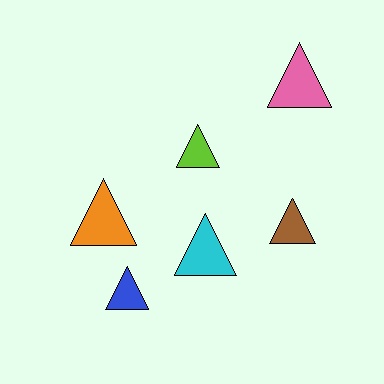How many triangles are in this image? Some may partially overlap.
There are 6 triangles.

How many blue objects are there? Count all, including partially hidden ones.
There is 1 blue object.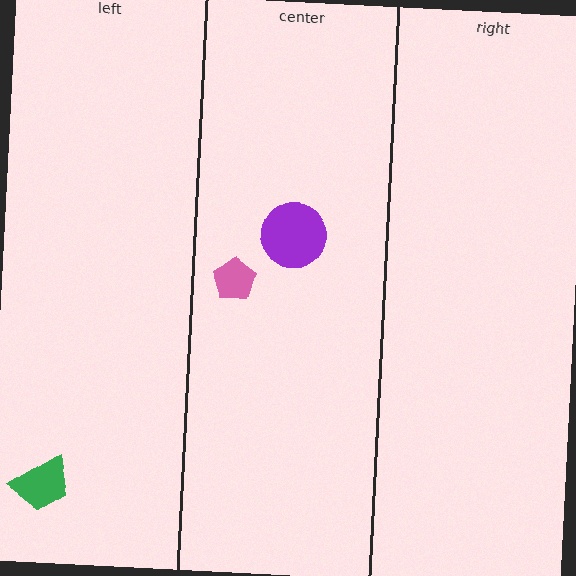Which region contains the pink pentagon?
The center region.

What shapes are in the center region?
The pink pentagon, the purple circle.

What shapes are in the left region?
The green trapezoid.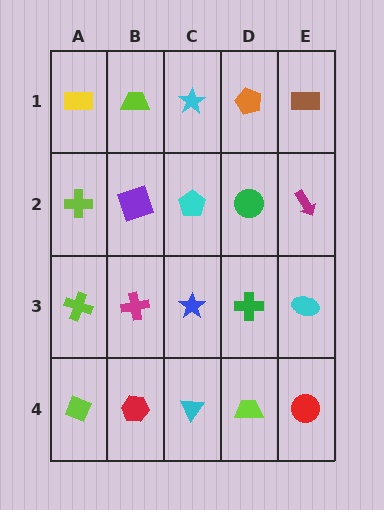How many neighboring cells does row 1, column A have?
2.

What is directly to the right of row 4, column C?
A lime trapezoid.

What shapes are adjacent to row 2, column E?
A brown rectangle (row 1, column E), a cyan ellipse (row 3, column E), a green circle (row 2, column D).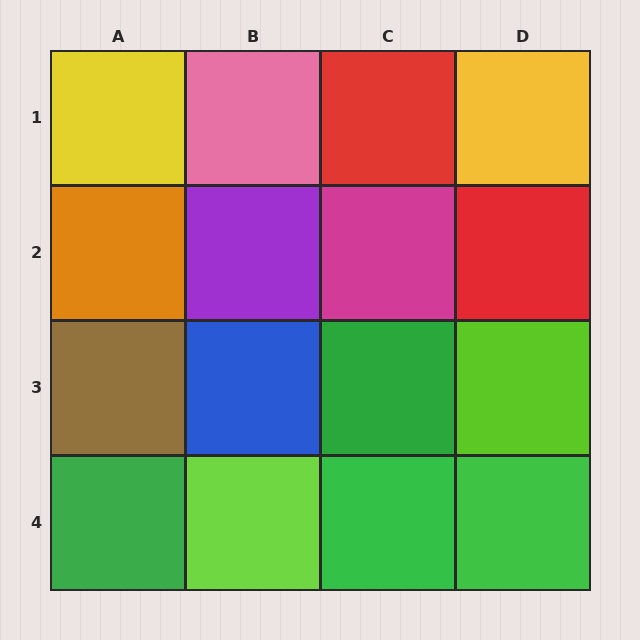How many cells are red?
2 cells are red.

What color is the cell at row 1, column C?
Red.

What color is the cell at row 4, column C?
Green.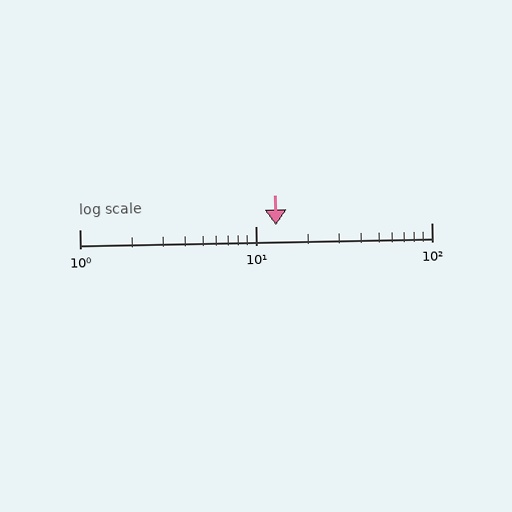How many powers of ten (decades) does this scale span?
The scale spans 2 decades, from 1 to 100.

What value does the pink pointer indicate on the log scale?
The pointer indicates approximately 13.